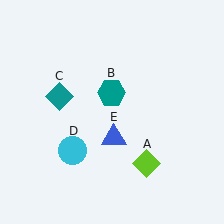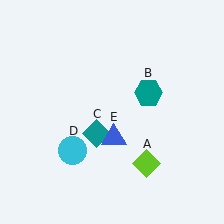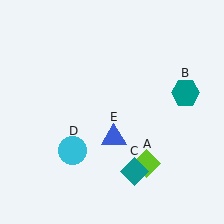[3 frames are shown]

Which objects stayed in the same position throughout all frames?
Lime diamond (object A) and cyan circle (object D) and blue triangle (object E) remained stationary.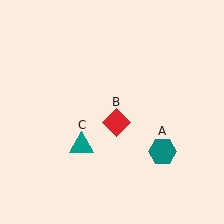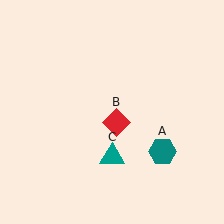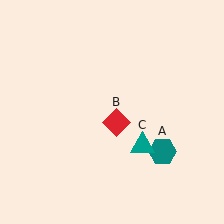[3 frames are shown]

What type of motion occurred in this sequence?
The teal triangle (object C) rotated counterclockwise around the center of the scene.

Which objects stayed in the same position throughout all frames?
Teal hexagon (object A) and red diamond (object B) remained stationary.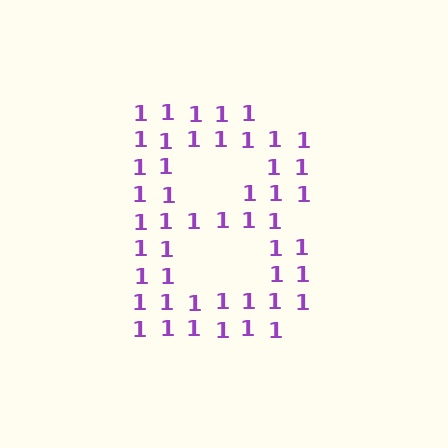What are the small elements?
The small elements are digit 1's.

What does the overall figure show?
The overall figure shows the letter B.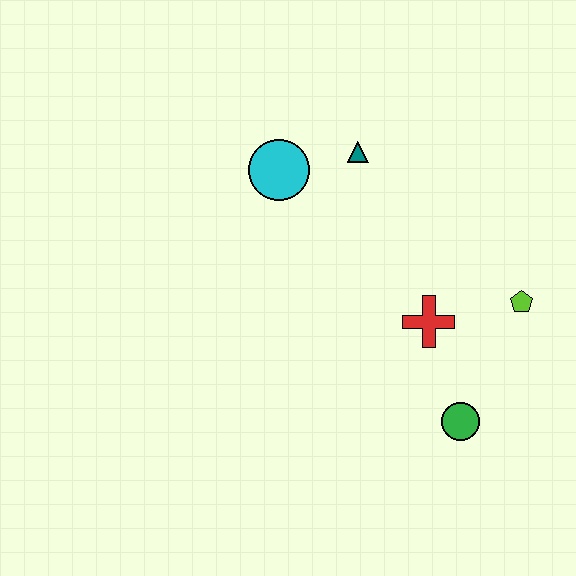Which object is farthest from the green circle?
The cyan circle is farthest from the green circle.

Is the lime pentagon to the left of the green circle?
No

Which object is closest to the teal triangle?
The cyan circle is closest to the teal triangle.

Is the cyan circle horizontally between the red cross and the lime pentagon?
No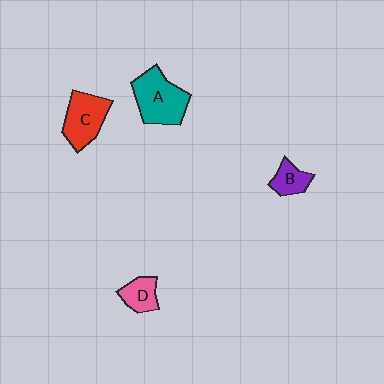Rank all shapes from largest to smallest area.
From largest to smallest: A (teal), C (red), D (pink), B (purple).